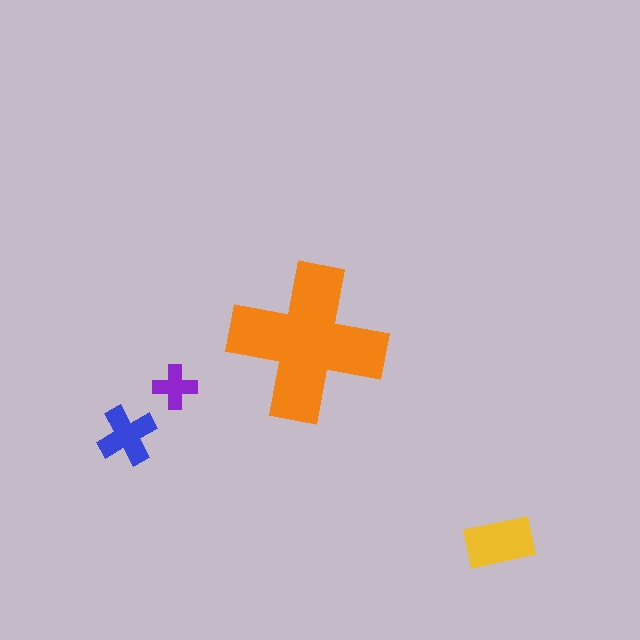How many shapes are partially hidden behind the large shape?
0 shapes are partially hidden.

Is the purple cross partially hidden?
No, the purple cross is fully visible.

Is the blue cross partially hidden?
No, the blue cross is fully visible.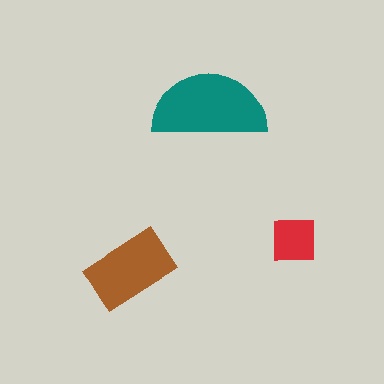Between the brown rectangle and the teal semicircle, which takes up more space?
The teal semicircle.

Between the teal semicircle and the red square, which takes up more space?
The teal semicircle.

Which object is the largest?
The teal semicircle.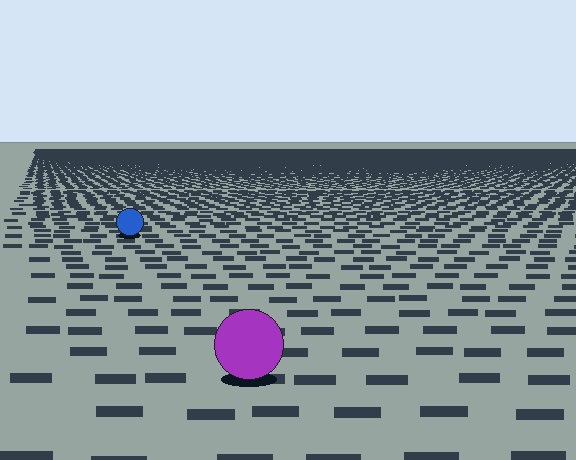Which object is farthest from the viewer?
The blue circle is farthest from the viewer. It appears smaller and the ground texture around it is denser.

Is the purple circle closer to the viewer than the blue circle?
Yes. The purple circle is closer — you can tell from the texture gradient: the ground texture is coarser near it.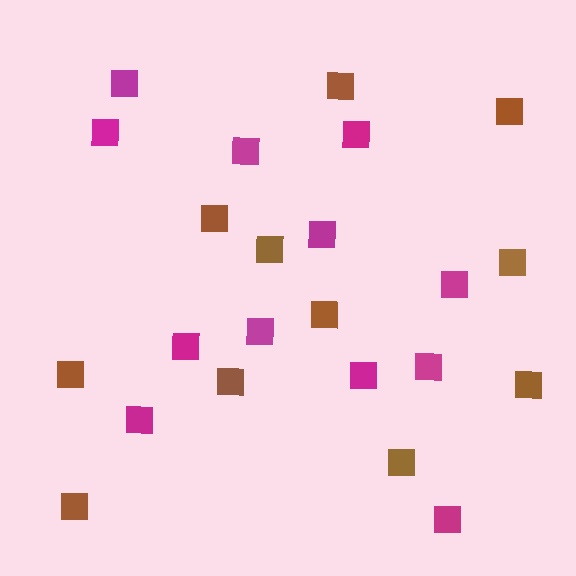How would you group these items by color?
There are 2 groups: one group of magenta squares (12) and one group of brown squares (11).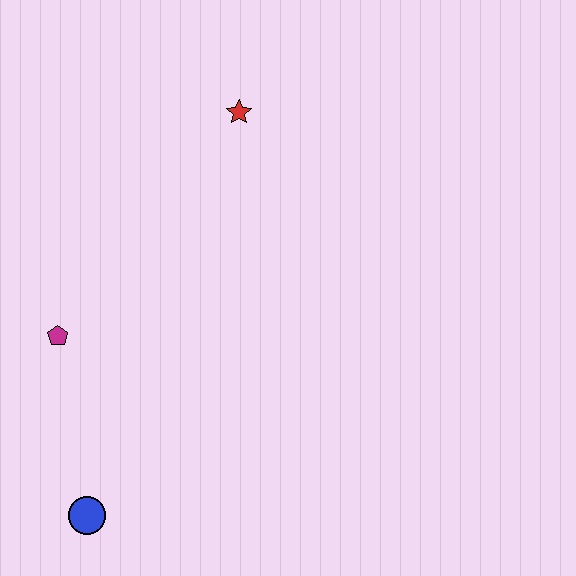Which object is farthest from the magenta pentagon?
The red star is farthest from the magenta pentagon.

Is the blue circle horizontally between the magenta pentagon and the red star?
Yes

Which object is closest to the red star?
The magenta pentagon is closest to the red star.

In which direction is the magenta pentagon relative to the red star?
The magenta pentagon is below the red star.